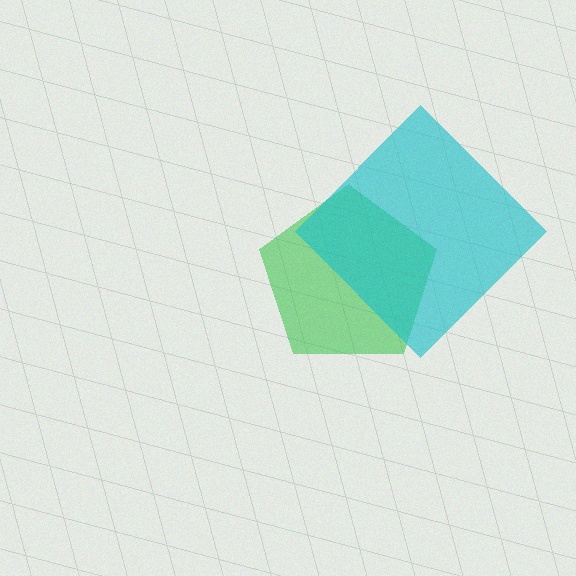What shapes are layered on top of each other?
The layered shapes are: a green pentagon, a cyan diamond.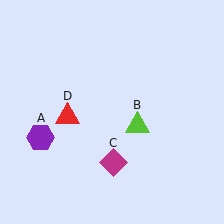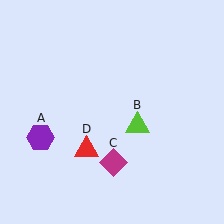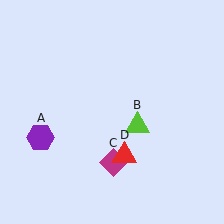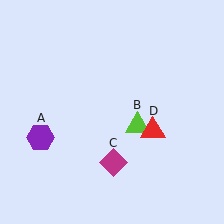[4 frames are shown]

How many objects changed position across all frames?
1 object changed position: red triangle (object D).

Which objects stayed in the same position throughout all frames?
Purple hexagon (object A) and lime triangle (object B) and magenta diamond (object C) remained stationary.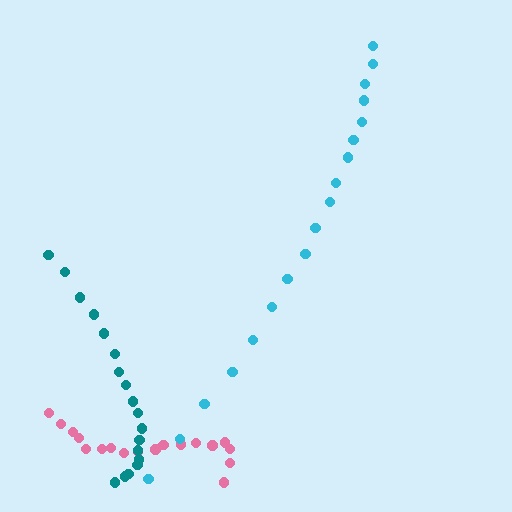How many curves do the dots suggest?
There are 3 distinct paths.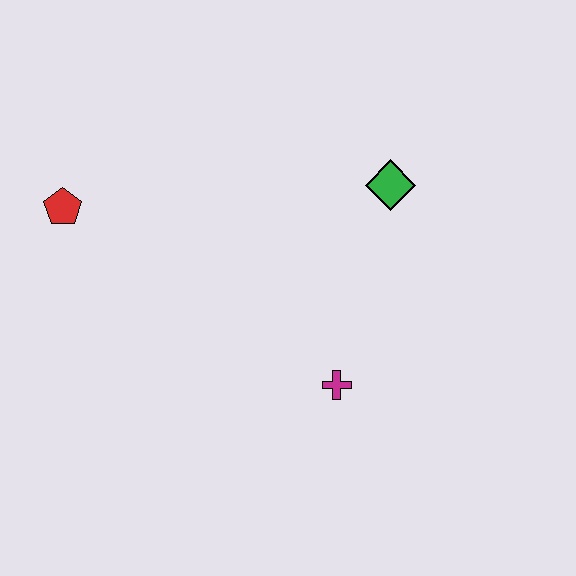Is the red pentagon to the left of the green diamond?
Yes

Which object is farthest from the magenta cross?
The red pentagon is farthest from the magenta cross.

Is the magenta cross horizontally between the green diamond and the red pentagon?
Yes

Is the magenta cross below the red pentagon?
Yes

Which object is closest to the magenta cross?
The green diamond is closest to the magenta cross.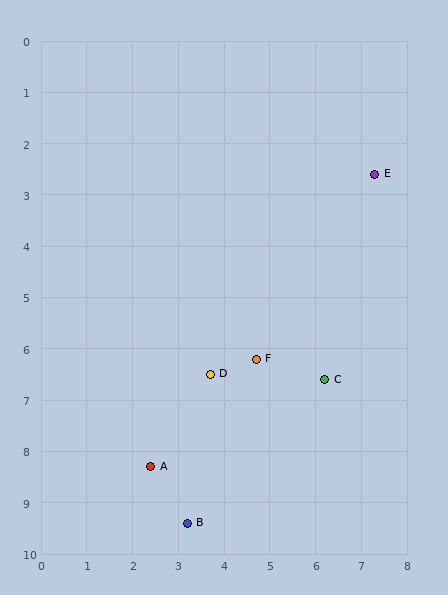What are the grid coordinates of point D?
Point D is at approximately (3.7, 6.5).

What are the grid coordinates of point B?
Point B is at approximately (3.2, 9.4).